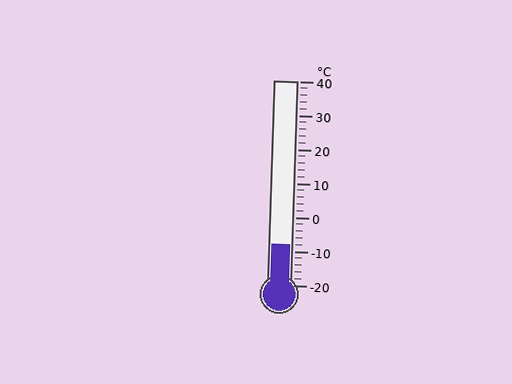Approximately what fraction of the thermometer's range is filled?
The thermometer is filled to approximately 20% of its range.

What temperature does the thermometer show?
The thermometer shows approximately -8°C.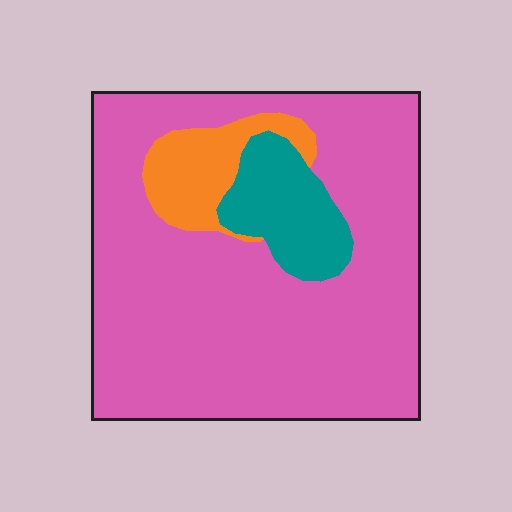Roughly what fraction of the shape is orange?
Orange takes up about one tenth (1/10) of the shape.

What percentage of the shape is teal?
Teal takes up about one eighth (1/8) of the shape.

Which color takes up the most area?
Pink, at roughly 80%.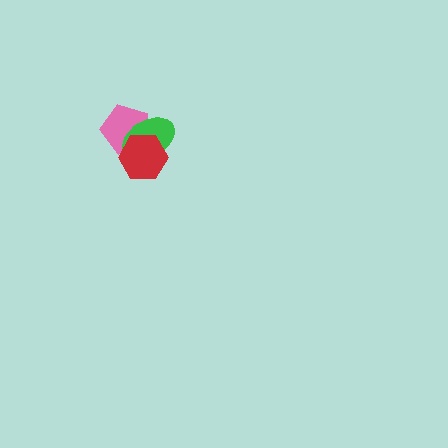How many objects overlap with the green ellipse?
2 objects overlap with the green ellipse.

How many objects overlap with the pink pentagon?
2 objects overlap with the pink pentagon.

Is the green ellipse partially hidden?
Yes, it is partially covered by another shape.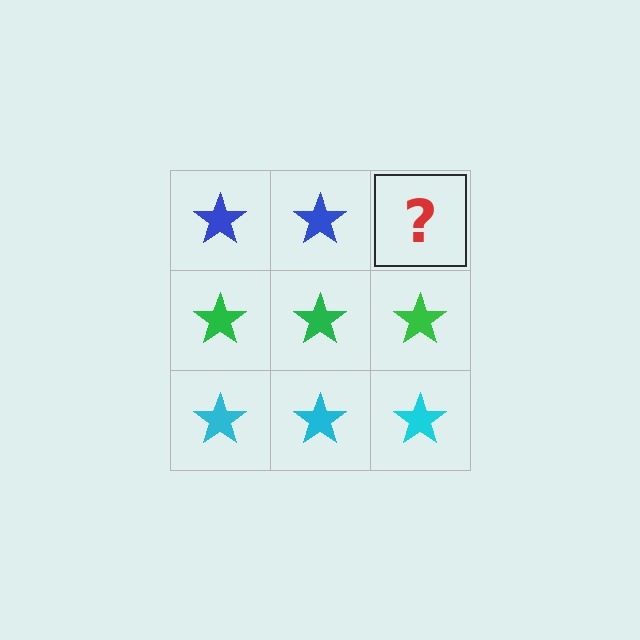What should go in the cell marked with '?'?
The missing cell should contain a blue star.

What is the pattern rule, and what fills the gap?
The rule is that each row has a consistent color. The gap should be filled with a blue star.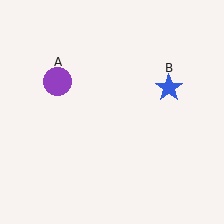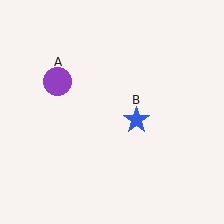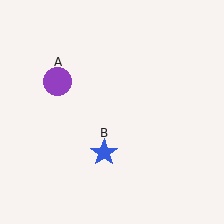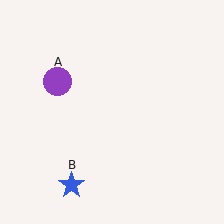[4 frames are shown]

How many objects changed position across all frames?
1 object changed position: blue star (object B).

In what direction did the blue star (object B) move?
The blue star (object B) moved down and to the left.